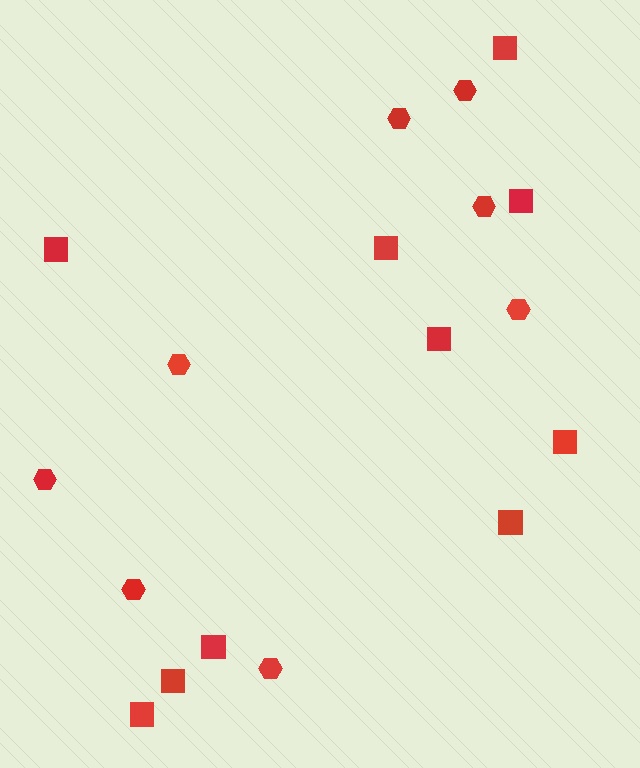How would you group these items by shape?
There are 2 groups: one group of squares (10) and one group of hexagons (8).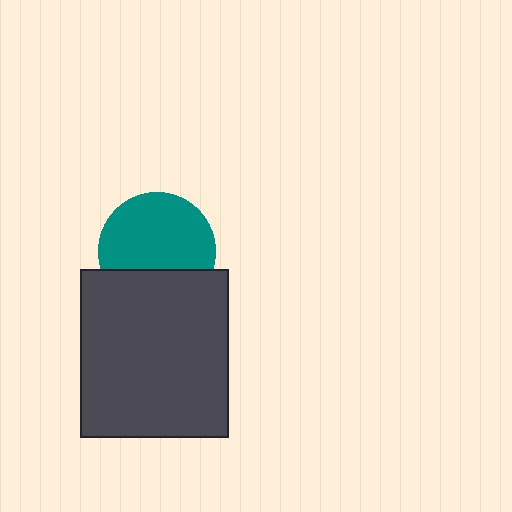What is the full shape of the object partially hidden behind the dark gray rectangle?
The partially hidden object is a teal circle.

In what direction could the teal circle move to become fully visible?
The teal circle could move up. That would shift it out from behind the dark gray rectangle entirely.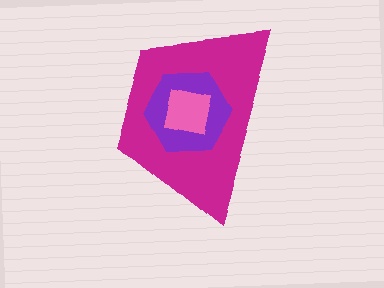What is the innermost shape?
The pink square.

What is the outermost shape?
The magenta trapezoid.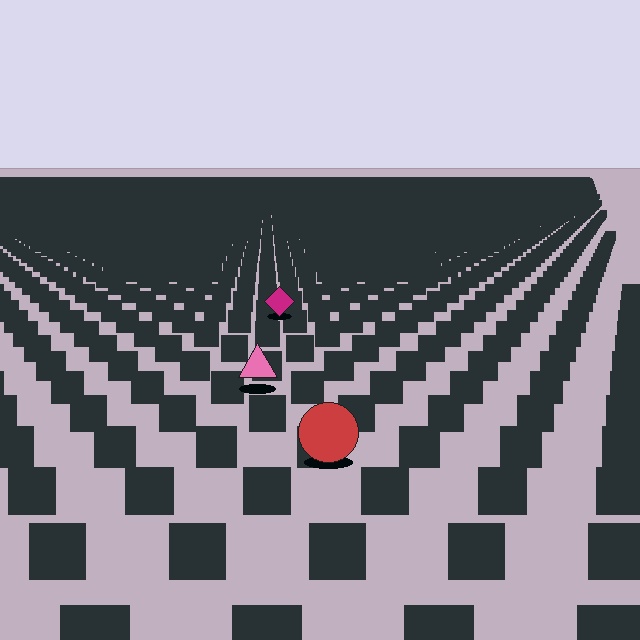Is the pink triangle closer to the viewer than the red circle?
No. The red circle is closer — you can tell from the texture gradient: the ground texture is coarser near it.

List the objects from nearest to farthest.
From nearest to farthest: the red circle, the pink triangle, the magenta diamond.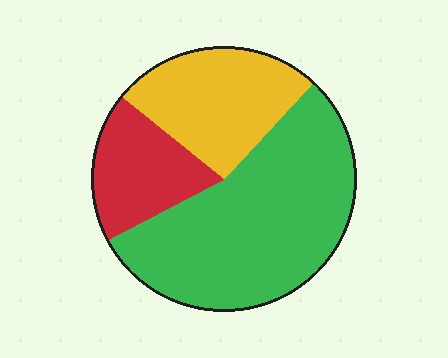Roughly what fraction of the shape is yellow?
Yellow covers about 25% of the shape.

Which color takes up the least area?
Red, at roughly 20%.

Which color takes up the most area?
Green, at roughly 55%.